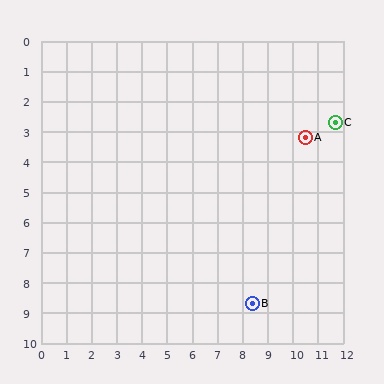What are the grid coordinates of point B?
Point B is at approximately (8.4, 8.7).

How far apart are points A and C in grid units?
Points A and C are about 1.3 grid units apart.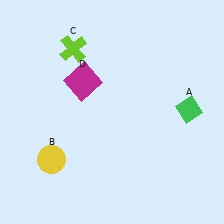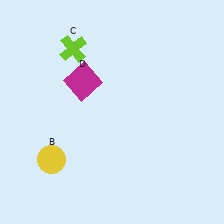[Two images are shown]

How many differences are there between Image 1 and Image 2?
There is 1 difference between the two images.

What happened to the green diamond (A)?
The green diamond (A) was removed in Image 2. It was in the top-right area of Image 1.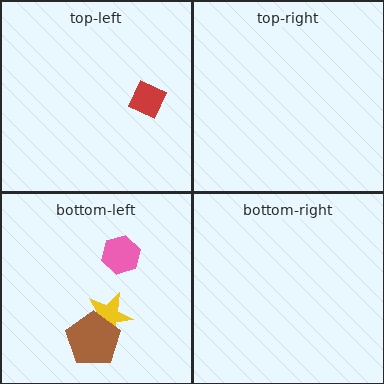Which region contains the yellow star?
The bottom-left region.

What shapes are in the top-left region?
The red diamond.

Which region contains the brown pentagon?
The bottom-left region.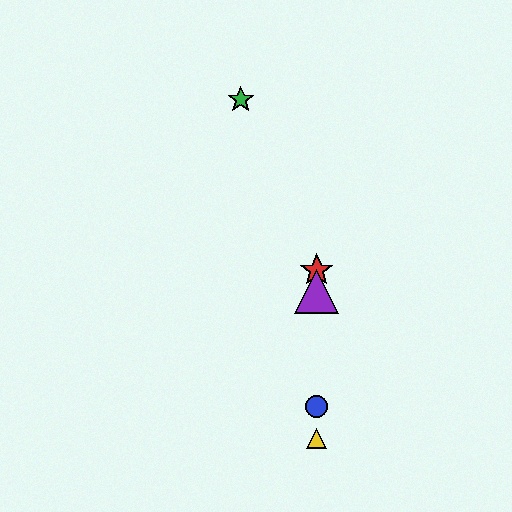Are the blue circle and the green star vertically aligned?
No, the blue circle is at x≈317 and the green star is at x≈241.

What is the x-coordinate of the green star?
The green star is at x≈241.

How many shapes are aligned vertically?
4 shapes (the red star, the blue circle, the yellow triangle, the purple triangle) are aligned vertically.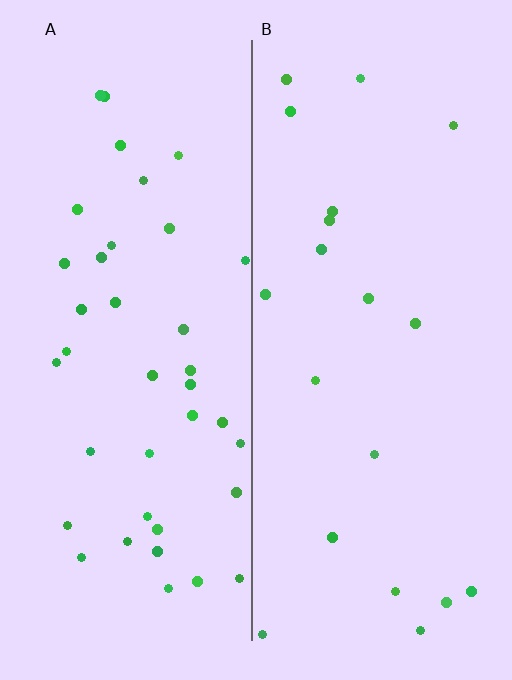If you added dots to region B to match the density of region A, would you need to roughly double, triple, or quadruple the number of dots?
Approximately double.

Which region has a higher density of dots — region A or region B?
A (the left).